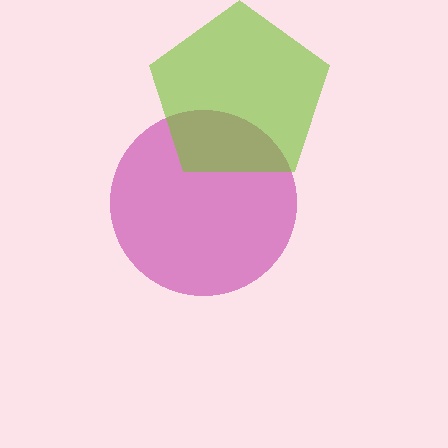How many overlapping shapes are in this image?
There are 2 overlapping shapes in the image.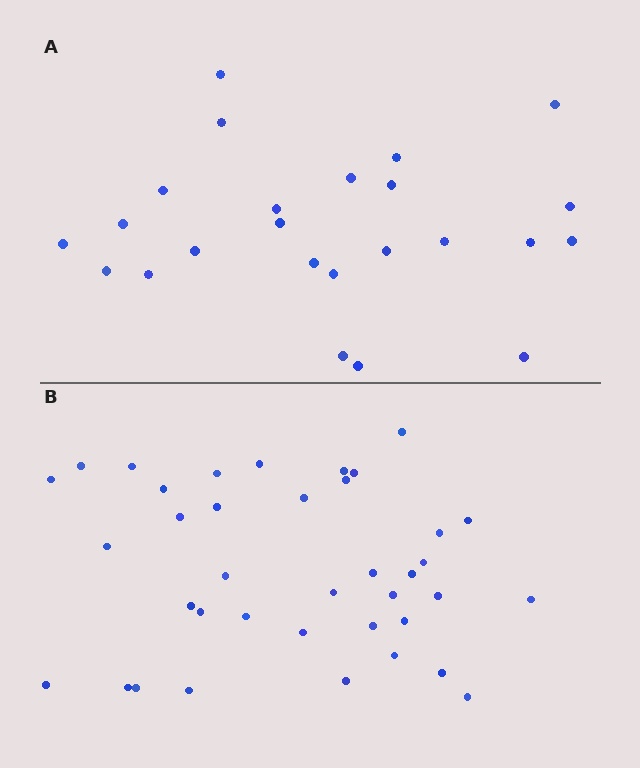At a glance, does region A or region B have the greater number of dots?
Region B (the bottom region) has more dots.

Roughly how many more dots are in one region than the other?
Region B has approximately 15 more dots than region A.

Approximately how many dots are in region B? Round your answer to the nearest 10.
About 40 dots. (The exact count is 38, which rounds to 40.)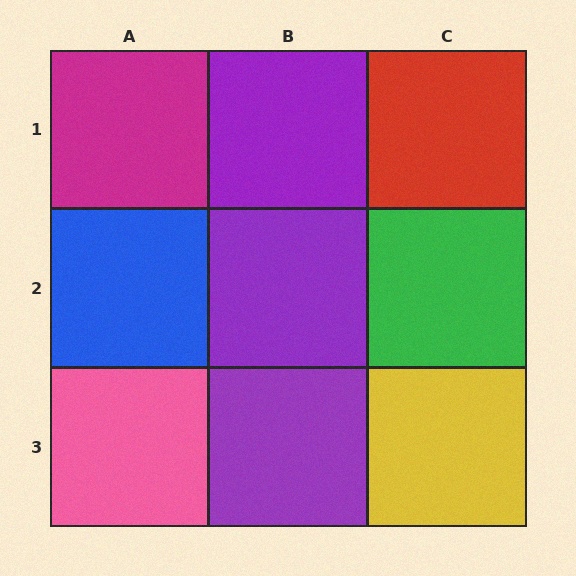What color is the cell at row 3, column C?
Yellow.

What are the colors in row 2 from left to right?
Blue, purple, green.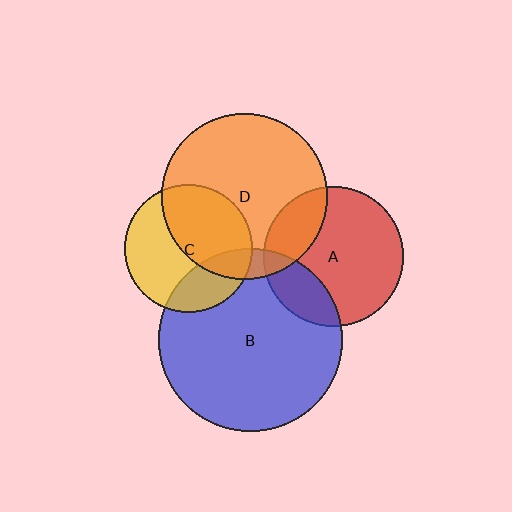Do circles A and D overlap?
Yes.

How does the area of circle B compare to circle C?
Approximately 2.1 times.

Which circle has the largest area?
Circle B (blue).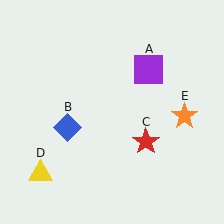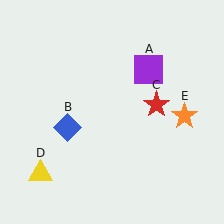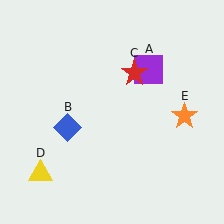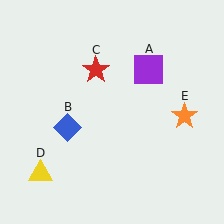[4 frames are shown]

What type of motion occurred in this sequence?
The red star (object C) rotated counterclockwise around the center of the scene.